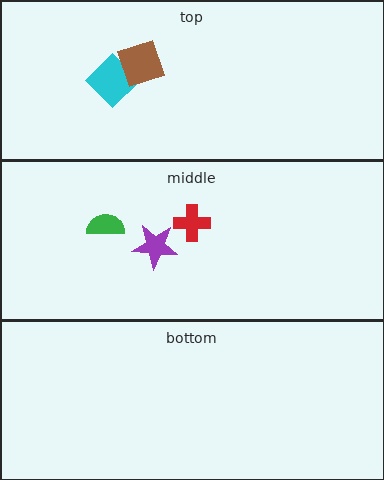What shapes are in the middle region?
The purple star, the red cross, the green semicircle.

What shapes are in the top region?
The cyan diamond, the brown square.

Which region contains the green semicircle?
The middle region.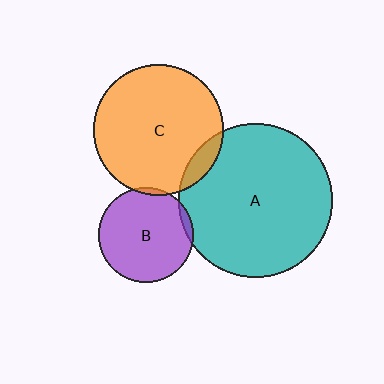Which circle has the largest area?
Circle A (teal).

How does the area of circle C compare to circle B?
Approximately 1.9 times.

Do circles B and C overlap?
Yes.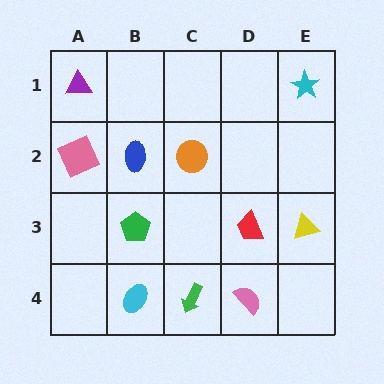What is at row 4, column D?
A pink semicircle.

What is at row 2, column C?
An orange circle.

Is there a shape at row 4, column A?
No, that cell is empty.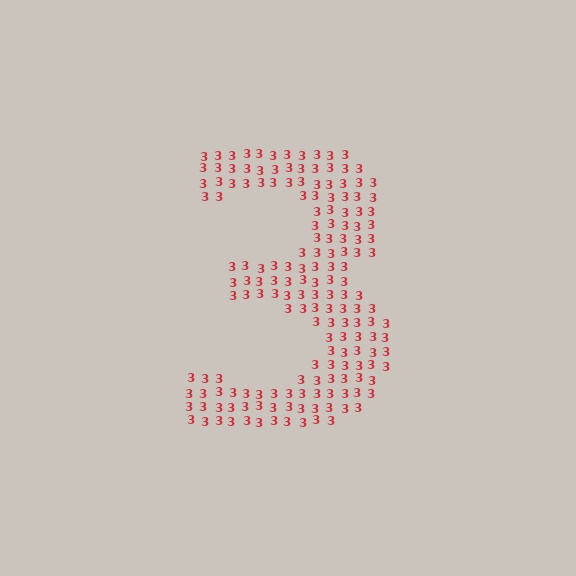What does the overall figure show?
The overall figure shows the digit 3.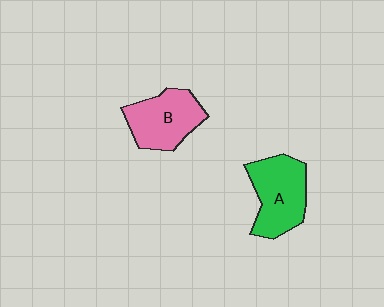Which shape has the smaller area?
Shape B (pink).